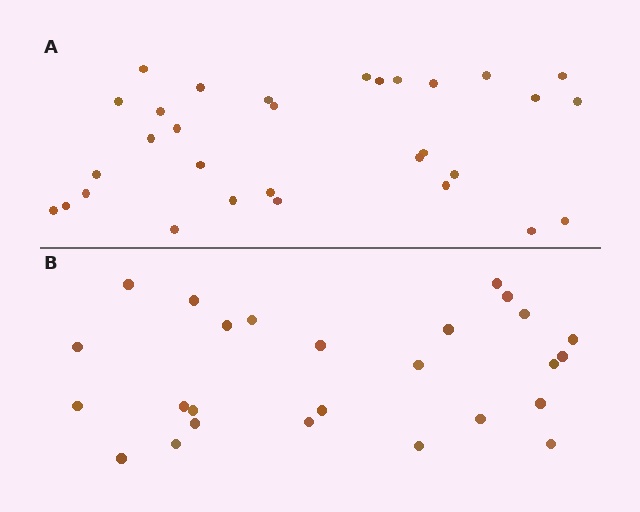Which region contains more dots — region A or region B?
Region A (the top region) has more dots.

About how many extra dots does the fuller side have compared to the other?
Region A has about 5 more dots than region B.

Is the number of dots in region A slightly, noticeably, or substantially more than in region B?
Region A has only slightly more — the two regions are fairly close. The ratio is roughly 1.2 to 1.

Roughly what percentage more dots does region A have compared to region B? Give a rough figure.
About 20% more.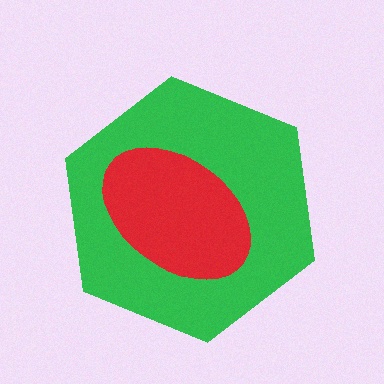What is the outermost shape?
The green hexagon.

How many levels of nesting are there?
2.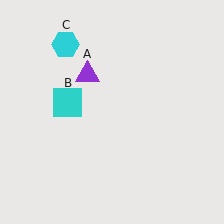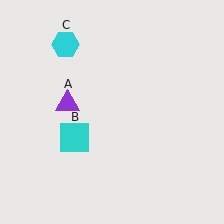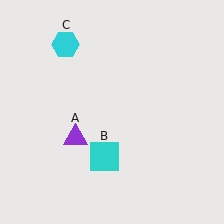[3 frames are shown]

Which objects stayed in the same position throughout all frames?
Cyan hexagon (object C) remained stationary.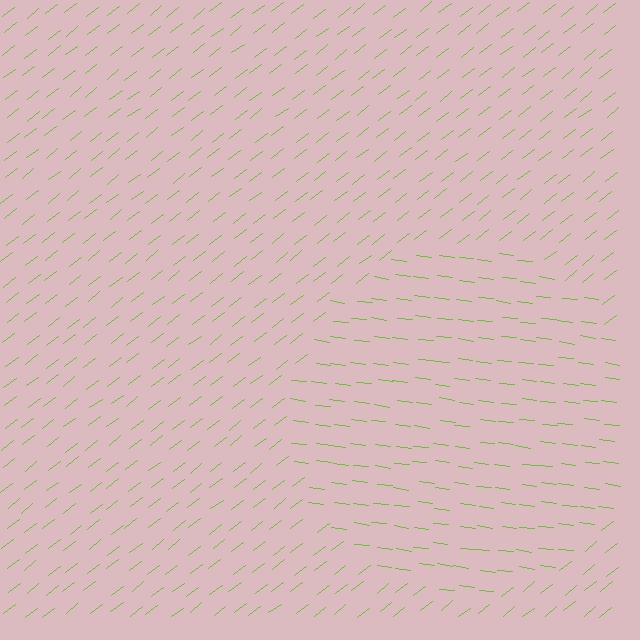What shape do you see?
I see a circle.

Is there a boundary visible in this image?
Yes, there is a texture boundary formed by a change in line orientation.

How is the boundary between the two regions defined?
The boundary is defined purely by a change in line orientation (approximately 45 degrees difference). All lines are the same color and thickness.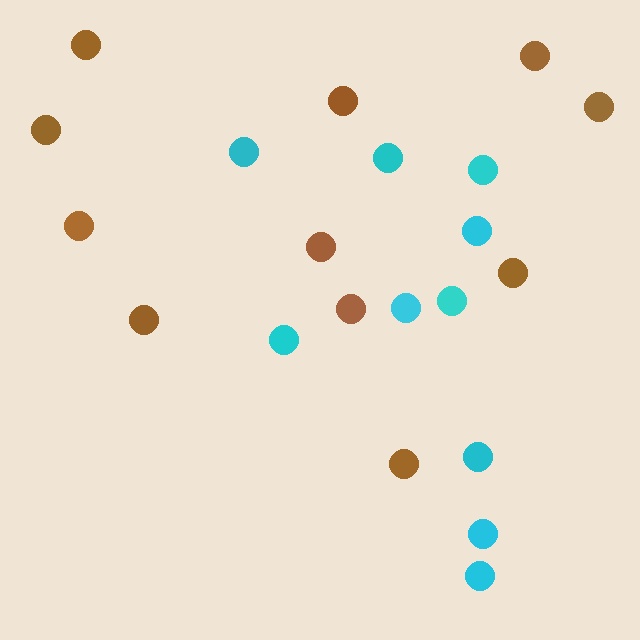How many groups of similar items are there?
There are 2 groups: one group of brown circles (11) and one group of cyan circles (10).